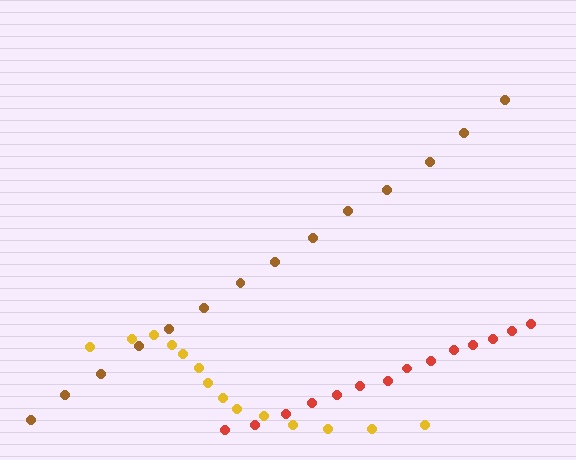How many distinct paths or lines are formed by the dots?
There are 3 distinct paths.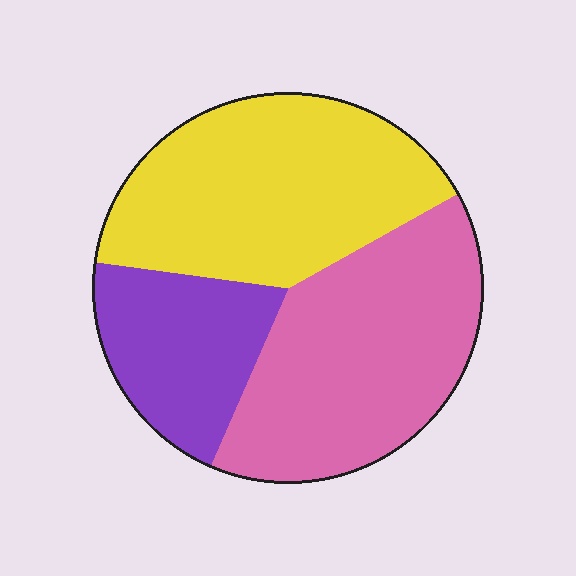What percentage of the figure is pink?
Pink covers 39% of the figure.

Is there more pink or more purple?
Pink.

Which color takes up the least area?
Purple, at roughly 20%.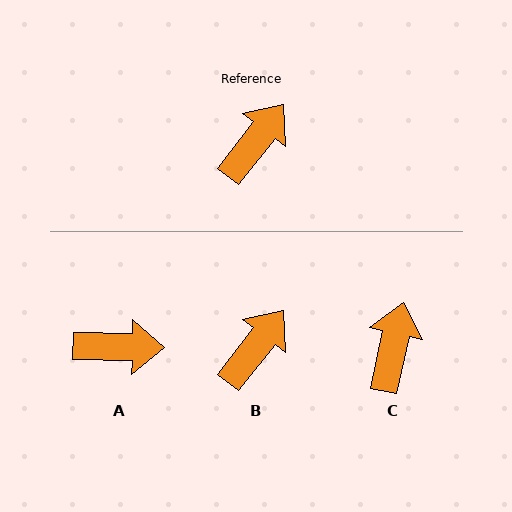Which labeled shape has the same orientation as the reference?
B.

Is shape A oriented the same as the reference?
No, it is off by about 53 degrees.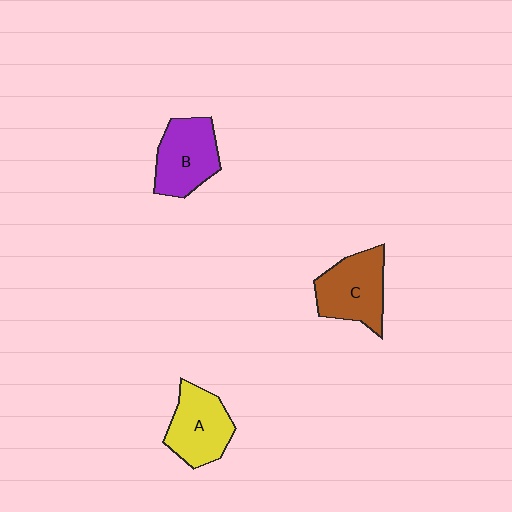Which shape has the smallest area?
Shape A (yellow).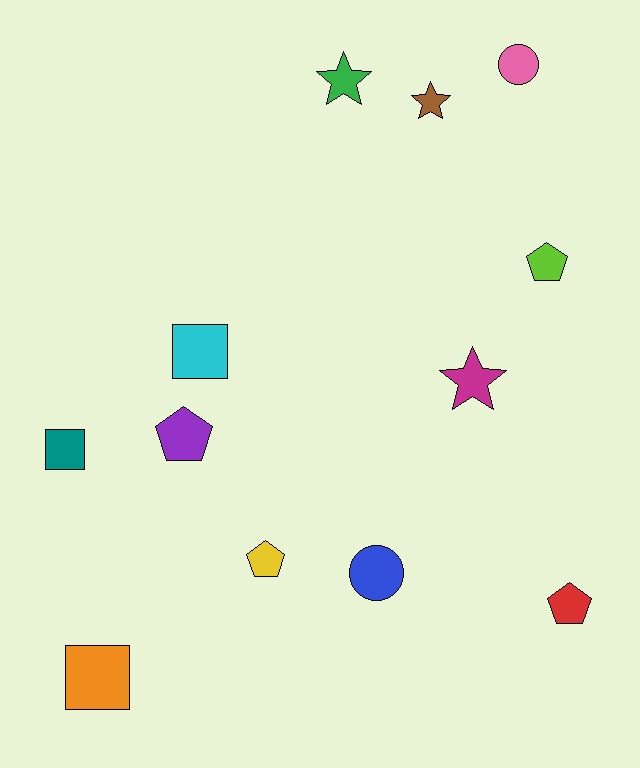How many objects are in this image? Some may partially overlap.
There are 12 objects.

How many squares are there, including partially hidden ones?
There are 3 squares.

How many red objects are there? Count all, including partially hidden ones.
There is 1 red object.